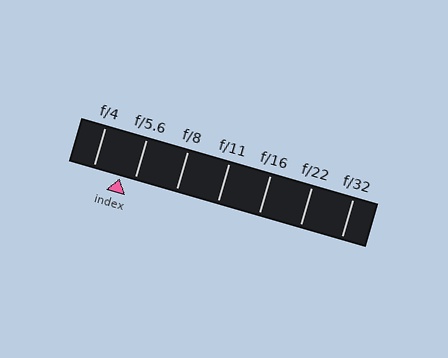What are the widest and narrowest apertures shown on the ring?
The widest aperture shown is f/4 and the narrowest is f/32.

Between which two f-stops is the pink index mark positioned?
The index mark is between f/4 and f/5.6.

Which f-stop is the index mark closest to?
The index mark is closest to f/5.6.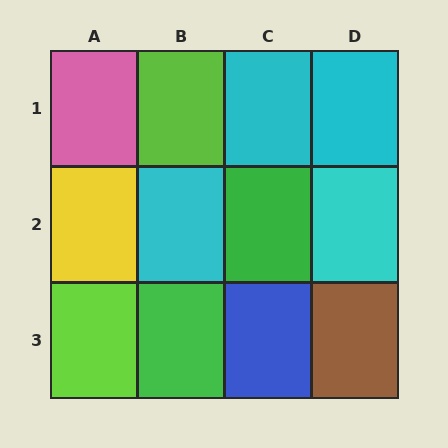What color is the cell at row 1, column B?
Lime.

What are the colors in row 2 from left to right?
Yellow, cyan, green, cyan.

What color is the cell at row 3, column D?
Brown.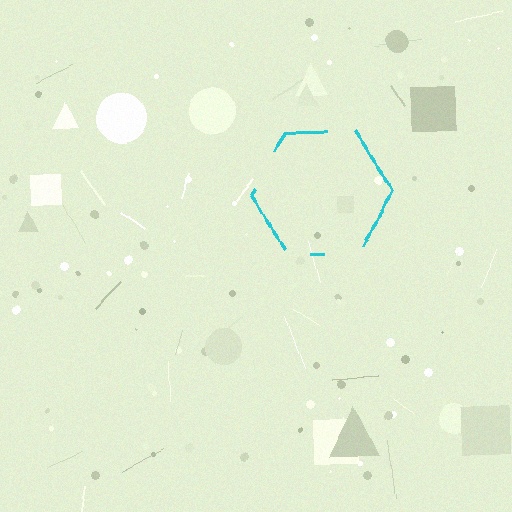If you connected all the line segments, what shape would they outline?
They would outline a hexagon.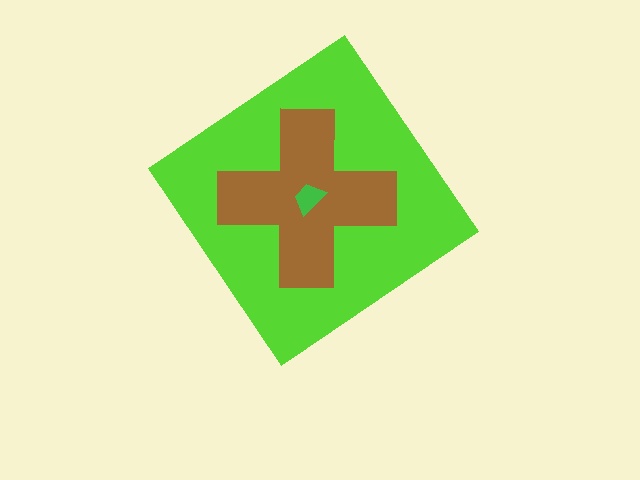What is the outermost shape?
The lime diamond.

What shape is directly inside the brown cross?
The green trapezoid.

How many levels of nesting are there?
3.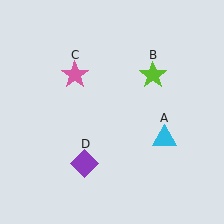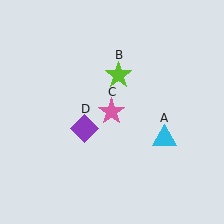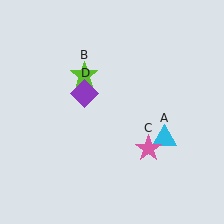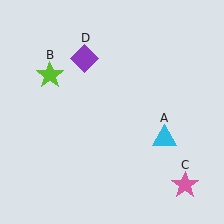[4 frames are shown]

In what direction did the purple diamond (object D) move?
The purple diamond (object D) moved up.